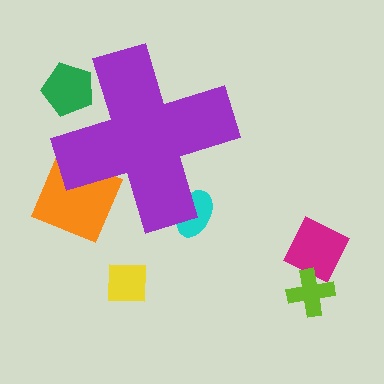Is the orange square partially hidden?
Yes, the orange square is partially hidden behind the purple cross.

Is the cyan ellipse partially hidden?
Yes, the cyan ellipse is partially hidden behind the purple cross.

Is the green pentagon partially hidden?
Yes, the green pentagon is partially hidden behind the purple cross.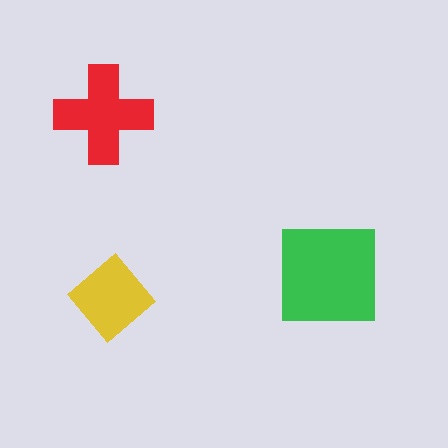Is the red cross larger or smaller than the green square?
Smaller.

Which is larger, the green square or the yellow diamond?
The green square.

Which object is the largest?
The green square.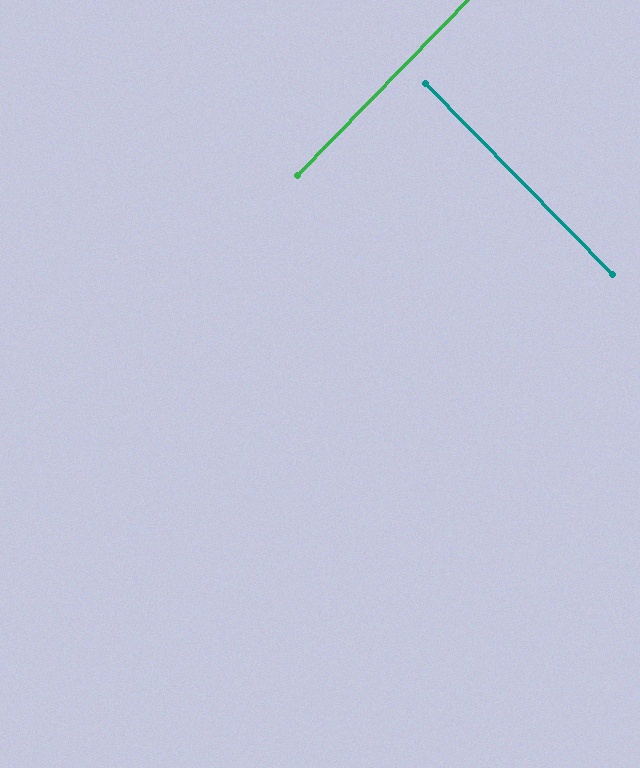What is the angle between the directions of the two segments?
Approximately 88 degrees.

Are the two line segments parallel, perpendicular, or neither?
Perpendicular — they meet at approximately 88°.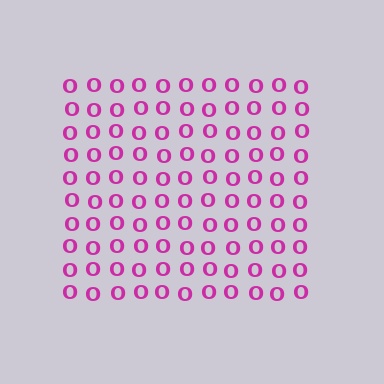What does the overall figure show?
The overall figure shows a square.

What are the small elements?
The small elements are letter O's.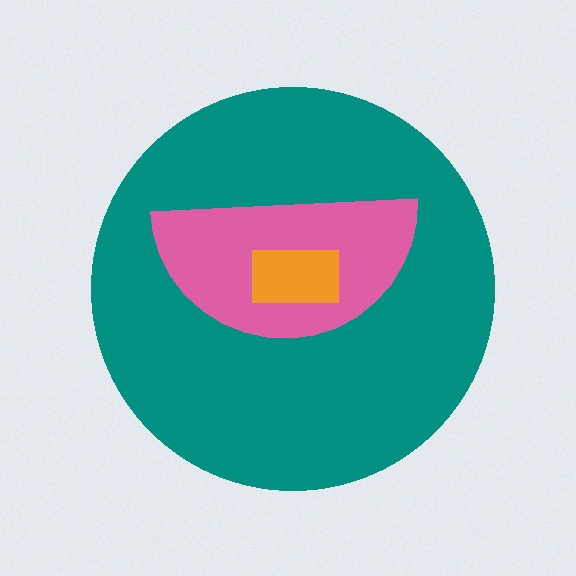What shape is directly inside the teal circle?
The pink semicircle.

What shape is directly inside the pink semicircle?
The orange rectangle.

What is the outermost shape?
The teal circle.